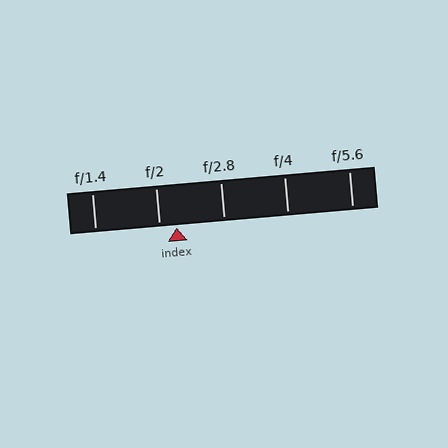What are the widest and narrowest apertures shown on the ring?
The widest aperture shown is f/1.4 and the narrowest is f/5.6.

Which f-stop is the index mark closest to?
The index mark is closest to f/2.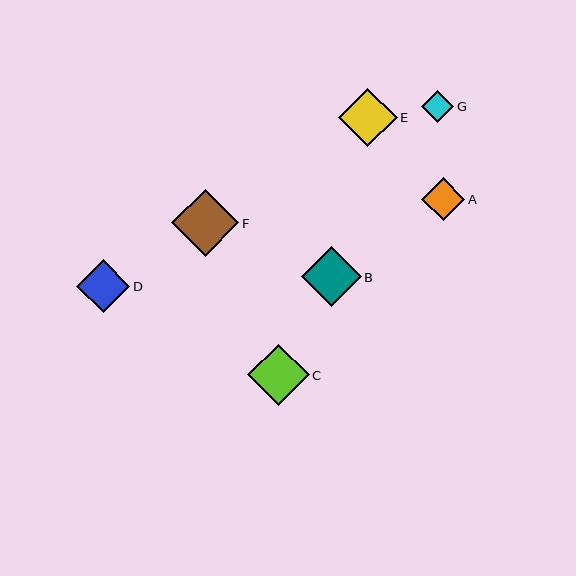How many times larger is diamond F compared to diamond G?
Diamond F is approximately 2.1 times the size of diamond G.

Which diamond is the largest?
Diamond F is the largest with a size of approximately 67 pixels.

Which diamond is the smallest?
Diamond G is the smallest with a size of approximately 32 pixels.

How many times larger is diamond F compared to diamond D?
Diamond F is approximately 1.3 times the size of diamond D.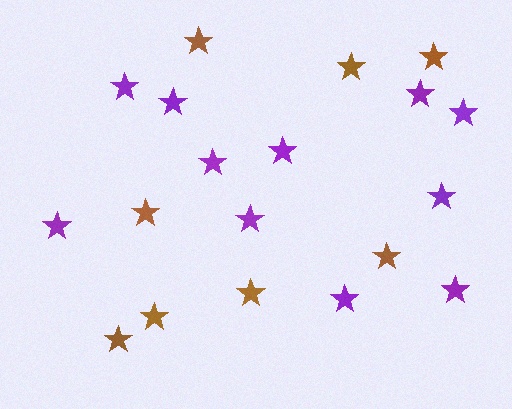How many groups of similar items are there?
There are 2 groups: one group of brown stars (8) and one group of purple stars (11).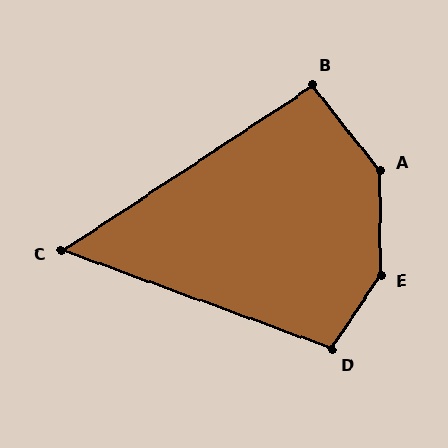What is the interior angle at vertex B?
Approximately 95 degrees (approximately right).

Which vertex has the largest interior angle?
E, at approximately 146 degrees.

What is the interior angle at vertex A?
Approximately 142 degrees (obtuse).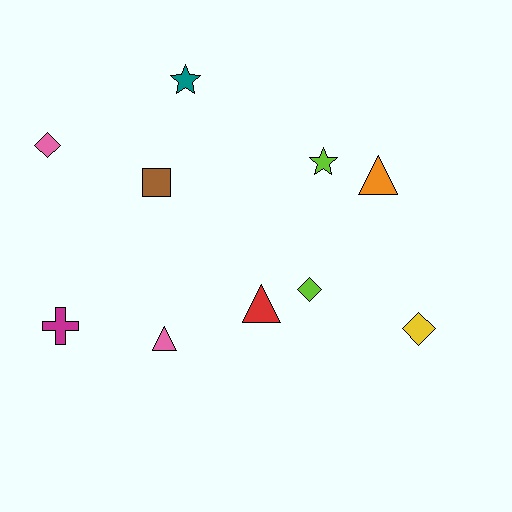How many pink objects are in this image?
There are 2 pink objects.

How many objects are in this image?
There are 10 objects.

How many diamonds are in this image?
There are 3 diamonds.